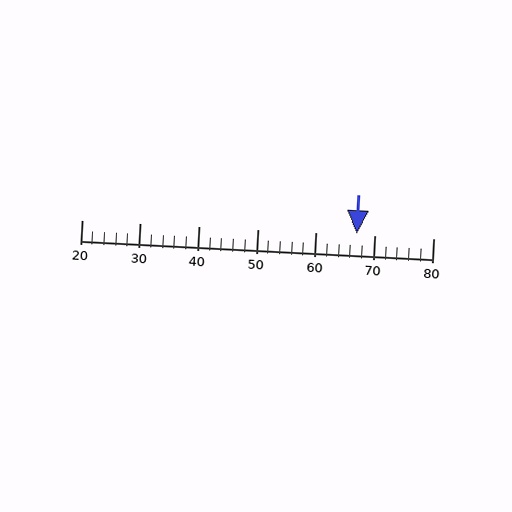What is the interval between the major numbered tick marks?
The major tick marks are spaced 10 units apart.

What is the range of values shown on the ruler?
The ruler shows values from 20 to 80.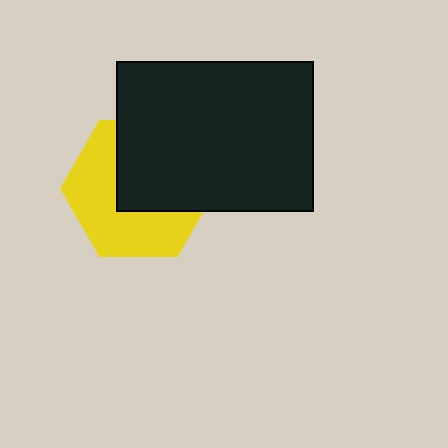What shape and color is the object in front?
The object in front is a black rectangle.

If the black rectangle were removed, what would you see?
You would see the complete yellow hexagon.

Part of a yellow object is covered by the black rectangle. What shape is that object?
It is a hexagon.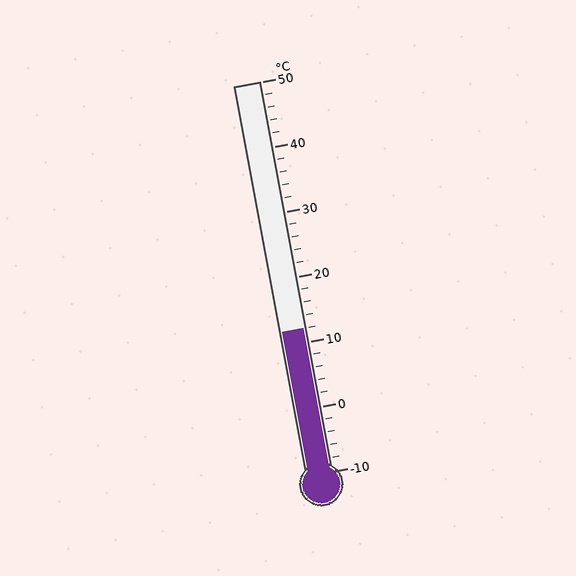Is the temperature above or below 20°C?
The temperature is below 20°C.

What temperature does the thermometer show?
The thermometer shows approximately 12°C.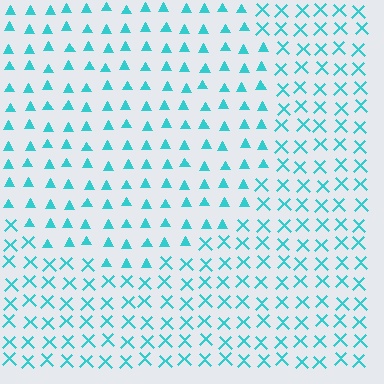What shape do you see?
I see a circle.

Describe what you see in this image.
The image is filled with small cyan elements arranged in a uniform grid. A circle-shaped region contains triangles, while the surrounding area contains X marks. The boundary is defined purely by the change in element shape.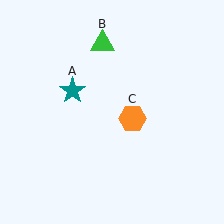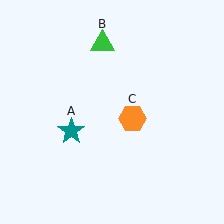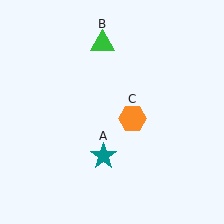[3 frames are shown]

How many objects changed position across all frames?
1 object changed position: teal star (object A).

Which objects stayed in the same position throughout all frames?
Green triangle (object B) and orange hexagon (object C) remained stationary.